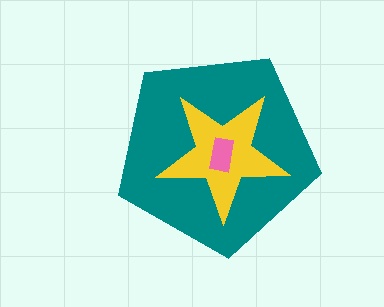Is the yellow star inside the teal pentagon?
Yes.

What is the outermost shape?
The teal pentagon.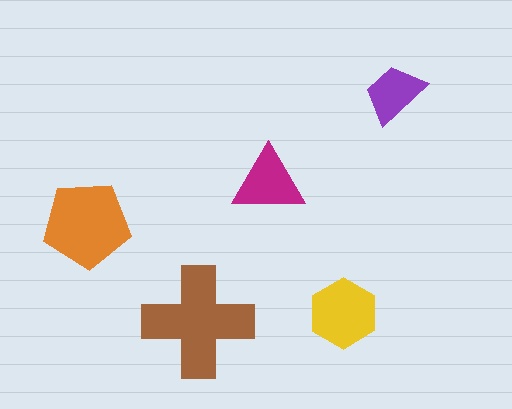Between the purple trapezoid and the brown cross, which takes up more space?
The brown cross.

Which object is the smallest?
The purple trapezoid.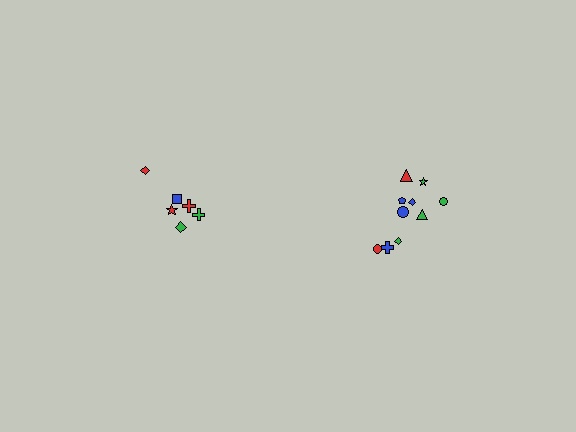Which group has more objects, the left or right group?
The right group.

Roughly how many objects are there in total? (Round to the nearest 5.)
Roughly 15 objects in total.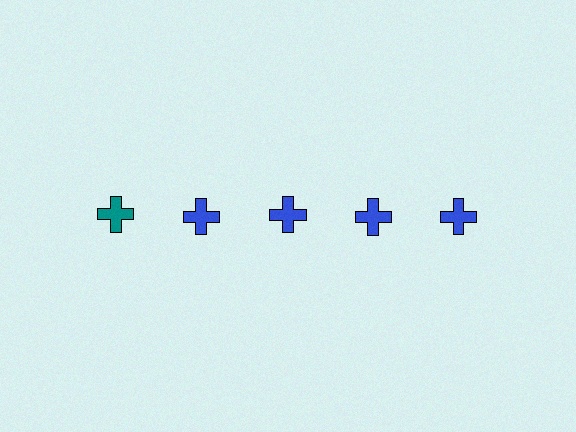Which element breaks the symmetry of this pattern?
The teal cross in the top row, leftmost column breaks the symmetry. All other shapes are blue crosses.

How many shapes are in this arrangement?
There are 5 shapes arranged in a grid pattern.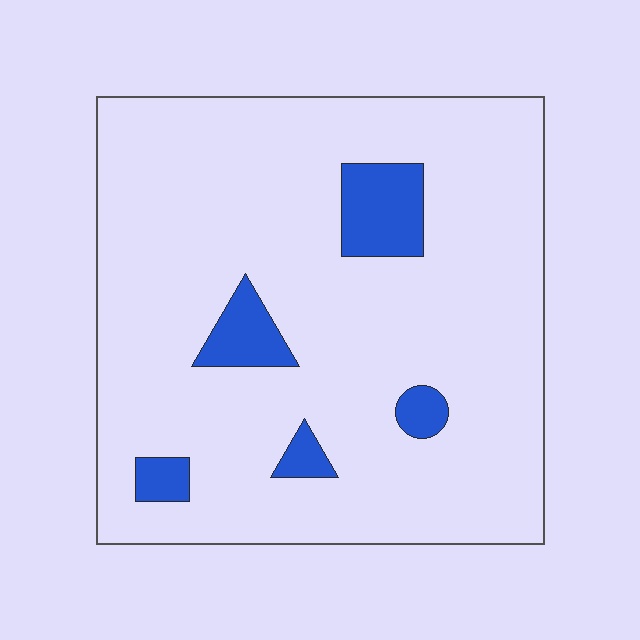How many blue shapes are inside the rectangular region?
5.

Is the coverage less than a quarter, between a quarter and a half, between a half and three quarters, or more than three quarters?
Less than a quarter.